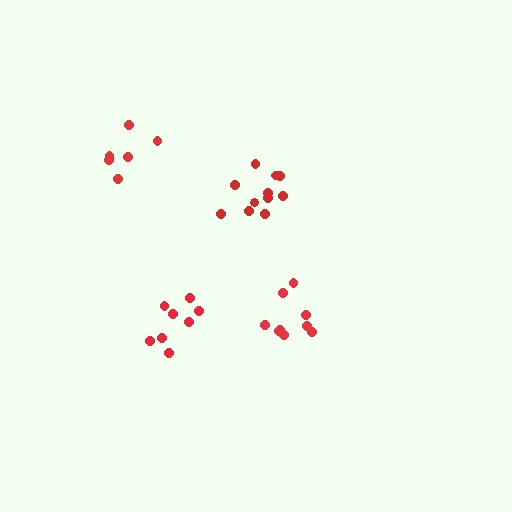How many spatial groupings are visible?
There are 4 spatial groupings.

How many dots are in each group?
Group 1: 8 dots, Group 2: 11 dots, Group 3: 6 dots, Group 4: 9 dots (34 total).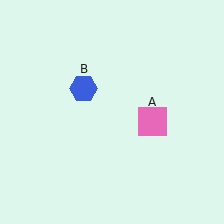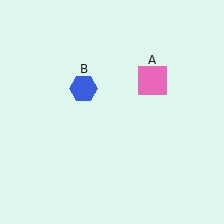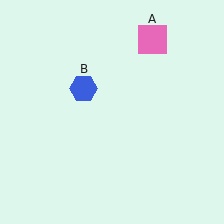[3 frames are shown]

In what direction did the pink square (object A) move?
The pink square (object A) moved up.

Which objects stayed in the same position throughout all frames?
Blue hexagon (object B) remained stationary.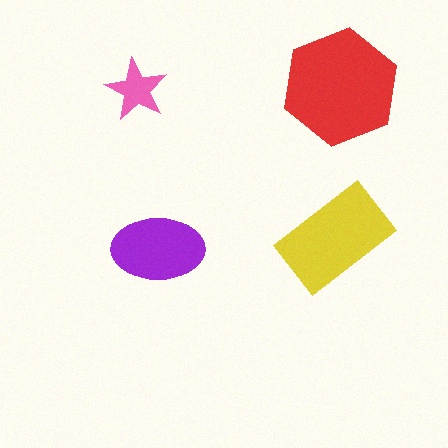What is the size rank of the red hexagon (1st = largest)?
1st.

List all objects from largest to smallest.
The red hexagon, the yellow rectangle, the purple ellipse, the pink star.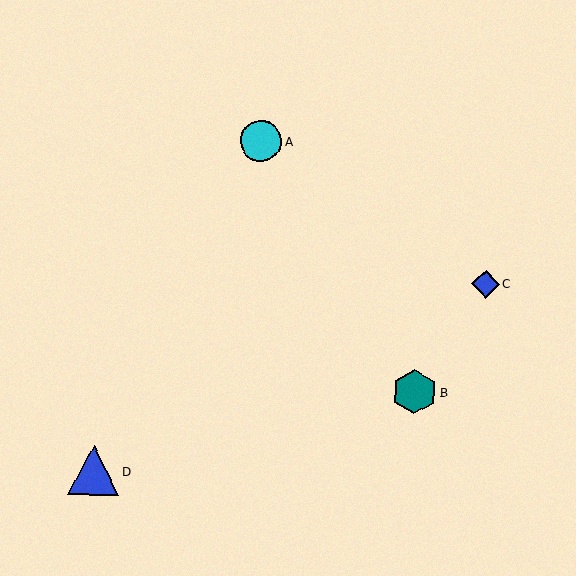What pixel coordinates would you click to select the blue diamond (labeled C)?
Click at (485, 284) to select the blue diamond C.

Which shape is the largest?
The blue triangle (labeled D) is the largest.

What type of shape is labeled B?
Shape B is a teal hexagon.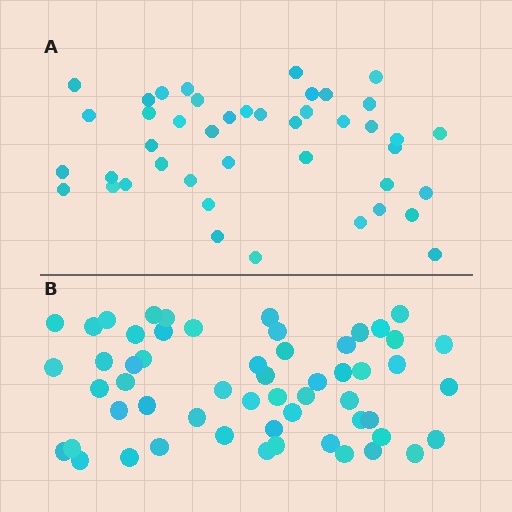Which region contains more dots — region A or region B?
Region B (the bottom region) has more dots.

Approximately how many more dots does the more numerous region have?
Region B has approximately 15 more dots than region A.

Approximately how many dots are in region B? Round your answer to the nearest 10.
About 60 dots. (The exact count is 56, which rounds to 60.)